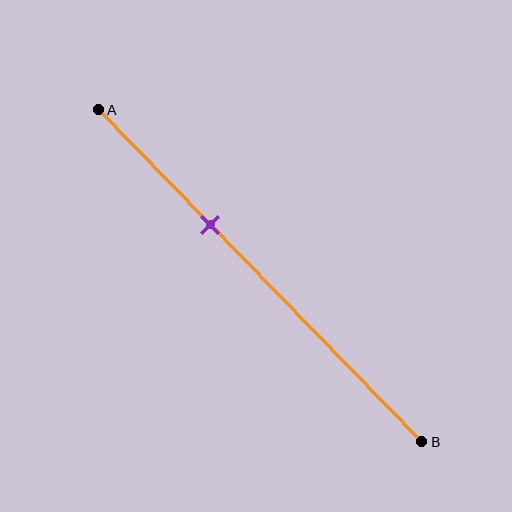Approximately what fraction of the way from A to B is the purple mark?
The purple mark is approximately 35% of the way from A to B.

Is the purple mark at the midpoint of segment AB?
No, the mark is at about 35% from A, not at the 50% midpoint.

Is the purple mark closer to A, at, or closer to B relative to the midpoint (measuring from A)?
The purple mark is closer to point A than the midpoint of segment AB.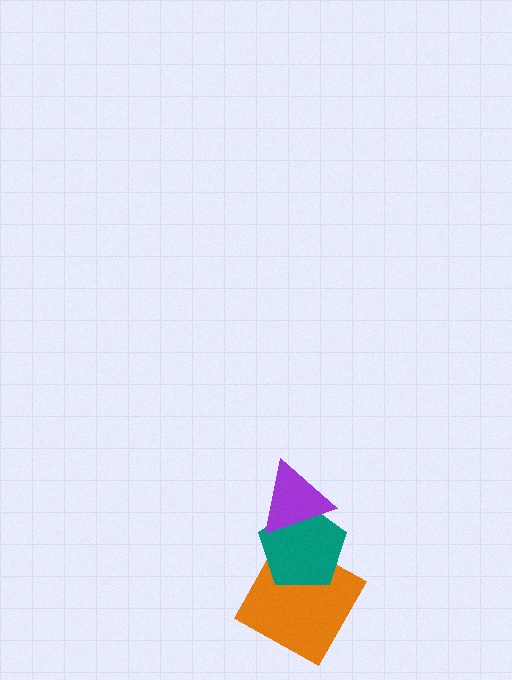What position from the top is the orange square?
The orange square is 3rd from the top.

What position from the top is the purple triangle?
The purple triangle is 1st from the top.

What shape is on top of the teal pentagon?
The purple triangle is on top of the teal pentagon.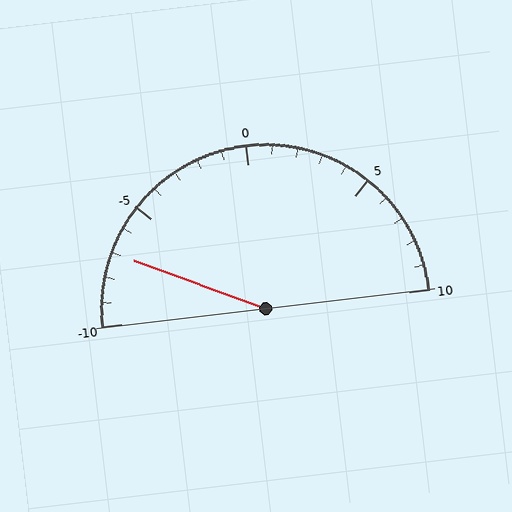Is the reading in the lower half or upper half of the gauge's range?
The reading is in the lower half of the range (-10 to 10).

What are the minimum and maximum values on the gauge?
The gauge ranges from -10 to 10.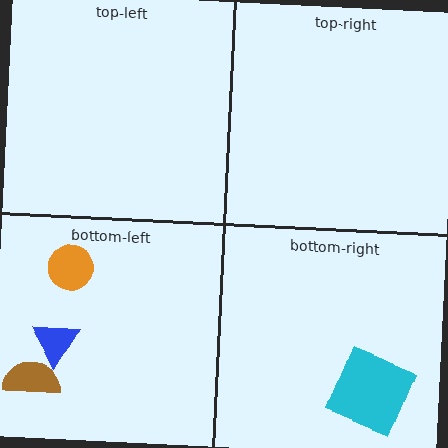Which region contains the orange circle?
The bottom-left region.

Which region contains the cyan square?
The bottom-right region.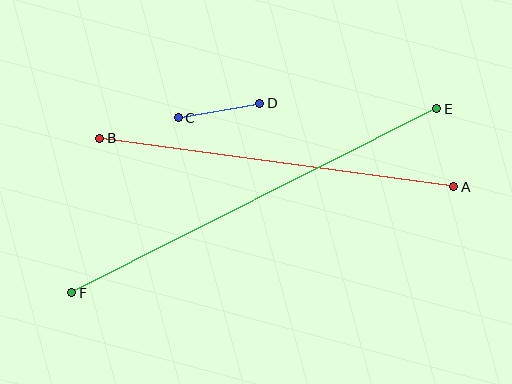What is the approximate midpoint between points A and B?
The midpoint is at approximately (277, 162) pixels.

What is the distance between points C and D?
The distance is approximately 83 pixels.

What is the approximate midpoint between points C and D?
The midpoint is at approximately (219, 110) pixels.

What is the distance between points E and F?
The distance is approximately 409 pixels.